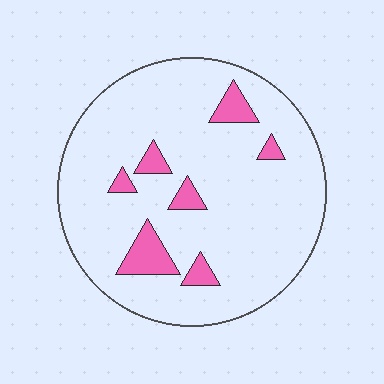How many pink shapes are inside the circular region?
7.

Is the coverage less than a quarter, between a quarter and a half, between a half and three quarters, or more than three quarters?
Less than a quarter.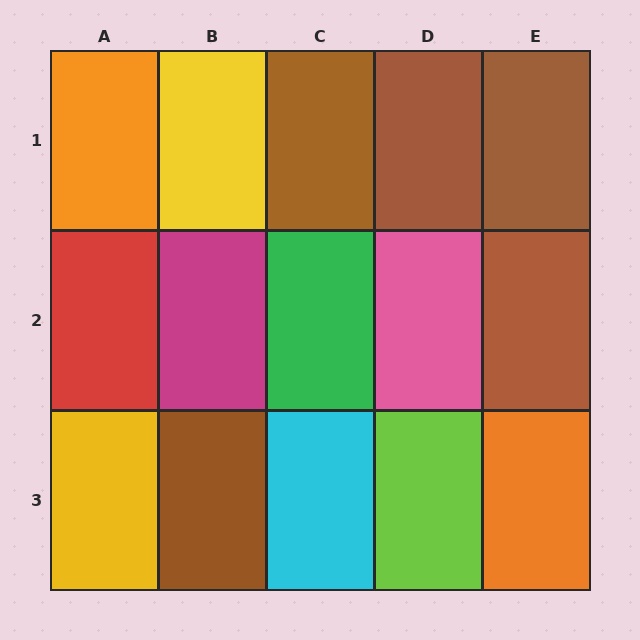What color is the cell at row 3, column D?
Lime.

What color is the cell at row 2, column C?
Green.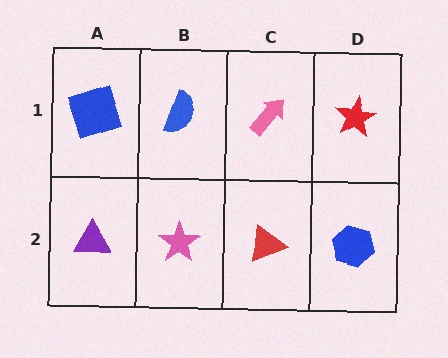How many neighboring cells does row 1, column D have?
2.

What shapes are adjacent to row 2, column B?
A blue semicircle (row 1, column B), a purple triangle (row 2, column A), a red triangle (row 2, column C).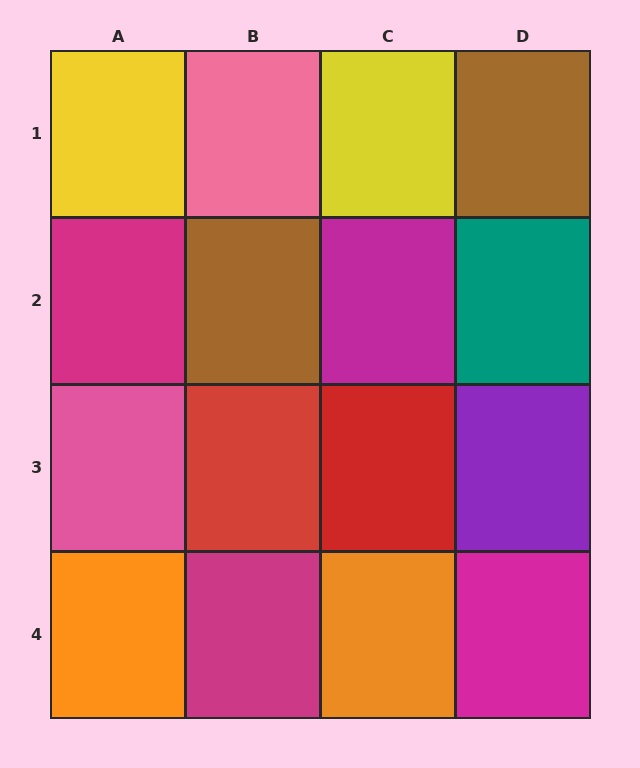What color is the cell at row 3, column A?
Pink.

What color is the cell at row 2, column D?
Teal.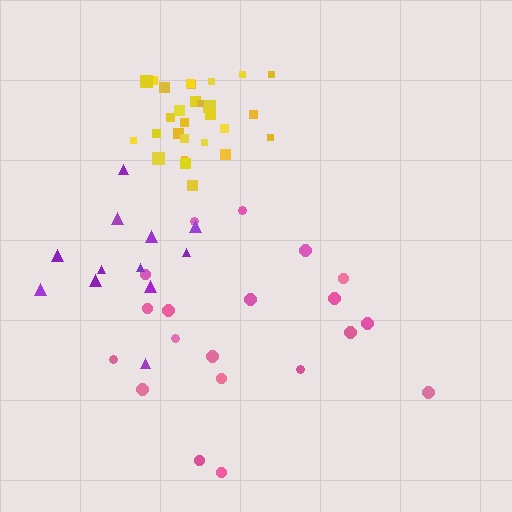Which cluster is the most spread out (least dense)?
Pink.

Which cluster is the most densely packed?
Yellow.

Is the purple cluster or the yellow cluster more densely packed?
Yellow.